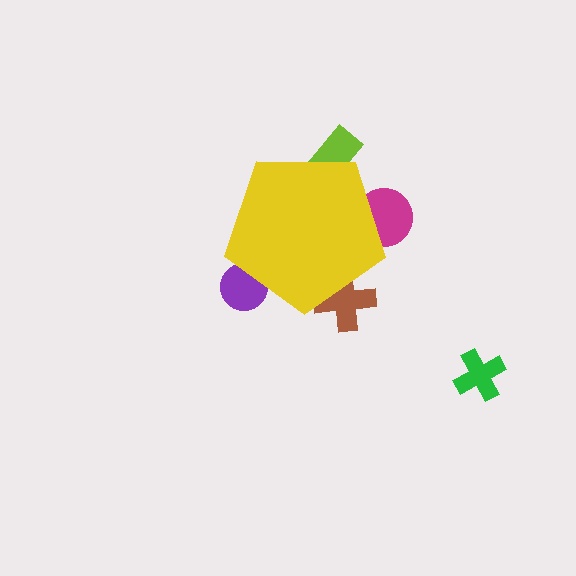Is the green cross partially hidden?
No, the green cross is fully visible.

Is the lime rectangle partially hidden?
Yes, the lime rectangle is partially hidden behind the yellow pentagon.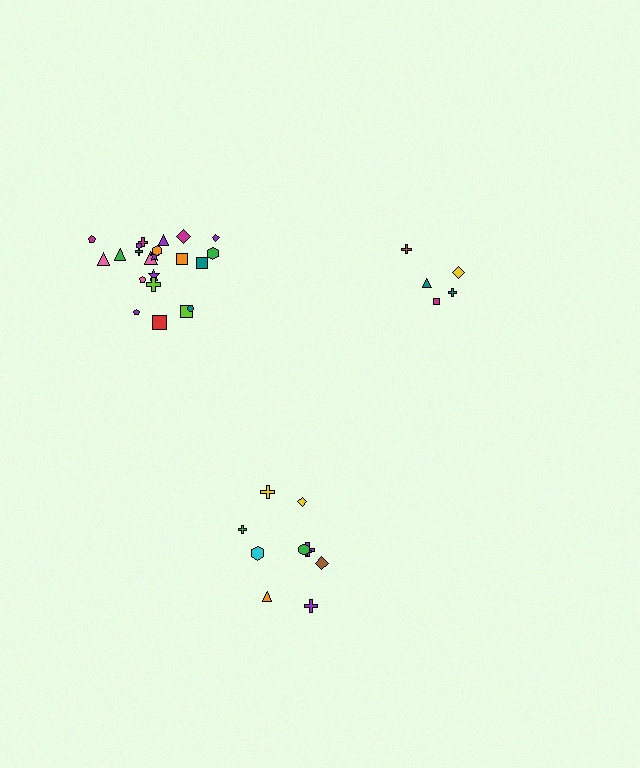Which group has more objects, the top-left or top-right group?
The top-left group.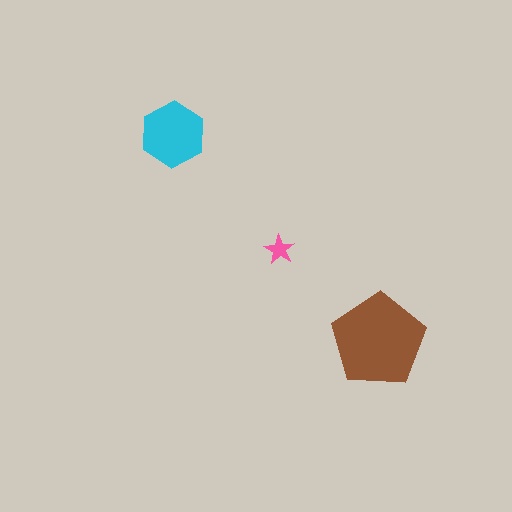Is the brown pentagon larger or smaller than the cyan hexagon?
Larger.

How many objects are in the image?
There are 3 objects in the image.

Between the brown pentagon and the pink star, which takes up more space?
The brown pentagon.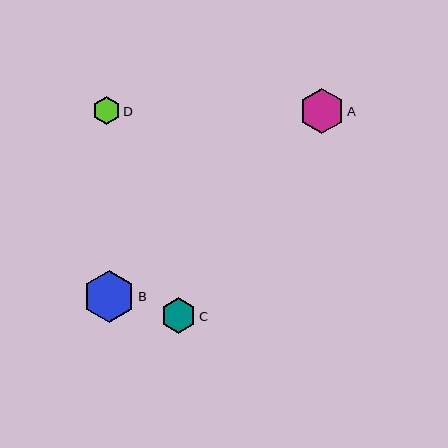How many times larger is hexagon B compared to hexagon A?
Hexagon B is approximately 1.1 times the size of hexagon A.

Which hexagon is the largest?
Hexagon B is the largest with a size of approximately 52 pixels.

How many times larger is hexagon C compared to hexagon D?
Hexagon C is approximately 1.3 times the size of hexagon D.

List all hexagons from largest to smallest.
From largest to smallest: B, A, C, D.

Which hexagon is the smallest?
Hexagon D is the smallest with a size of approximately 27 pixels.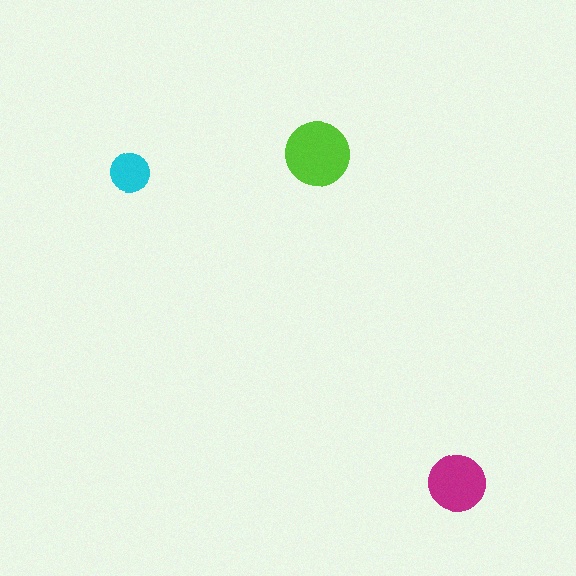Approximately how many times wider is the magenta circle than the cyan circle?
About 1.5 times wider.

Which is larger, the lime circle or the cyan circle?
The lime one.